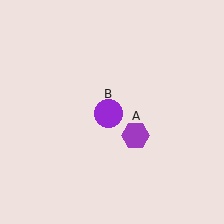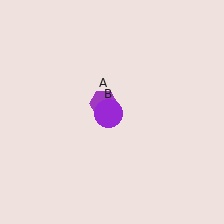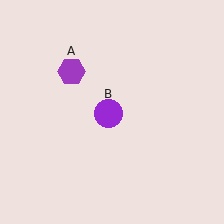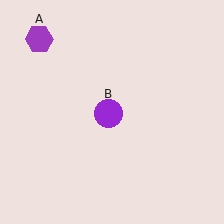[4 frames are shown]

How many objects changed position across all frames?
1 object changed position: purple hexagon (object A).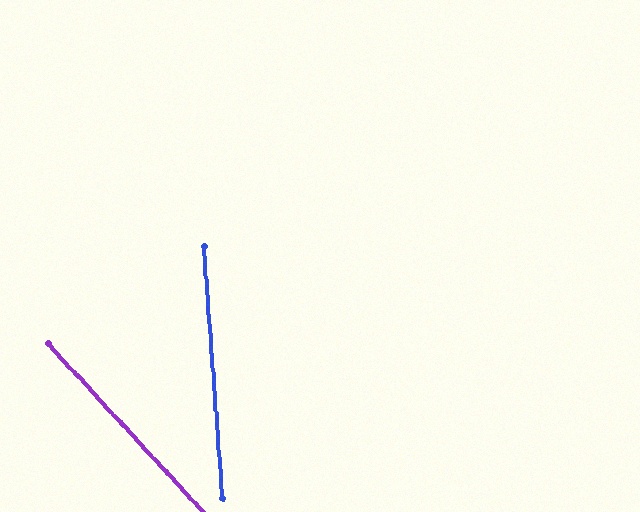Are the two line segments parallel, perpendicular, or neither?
Neither parallel nor perpendicular — they differ by about 38°.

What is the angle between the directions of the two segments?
Approximately 38 degrees.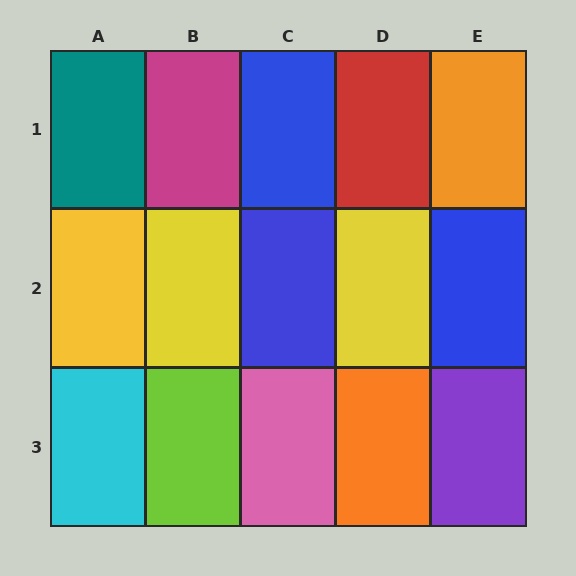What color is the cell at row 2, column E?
Blue.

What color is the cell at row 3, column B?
Lime.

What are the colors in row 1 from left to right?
Teal, magenta, blue, red, orange.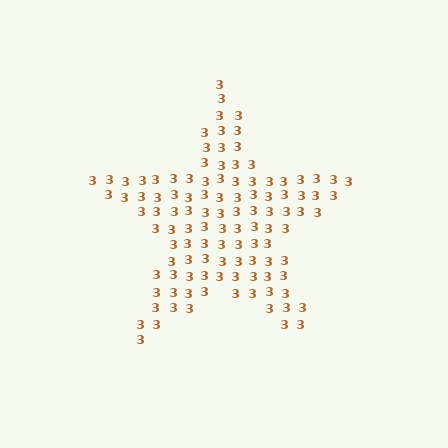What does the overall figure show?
The overall figure shows a star.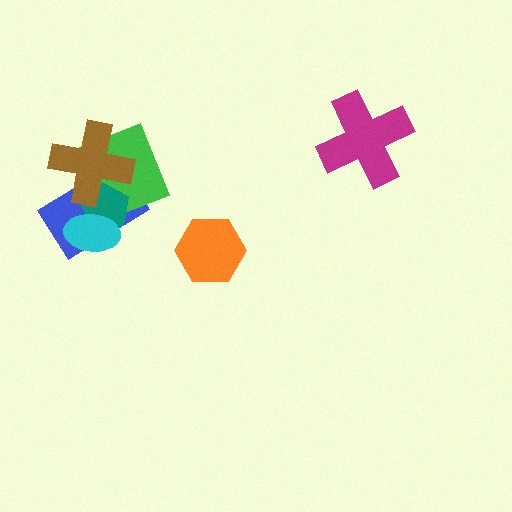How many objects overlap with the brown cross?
3 objects overlap with the brown cross.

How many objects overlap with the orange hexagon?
0 objects overlap with the orange hexagon.